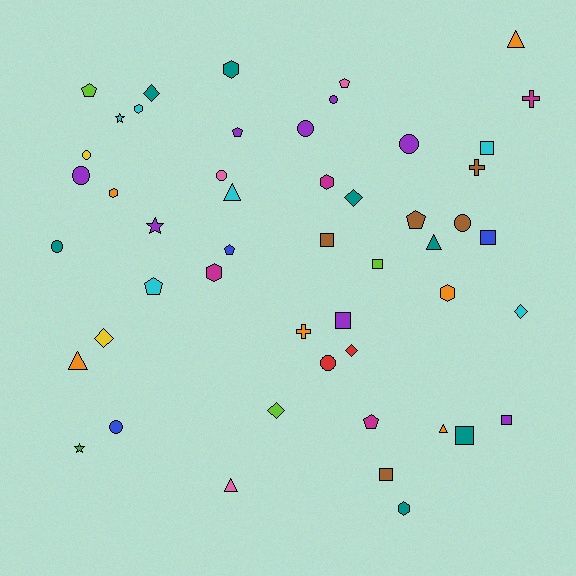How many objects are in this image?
There are 50 objects.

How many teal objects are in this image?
There are 7 teal objects.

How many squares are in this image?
There are 8 squares.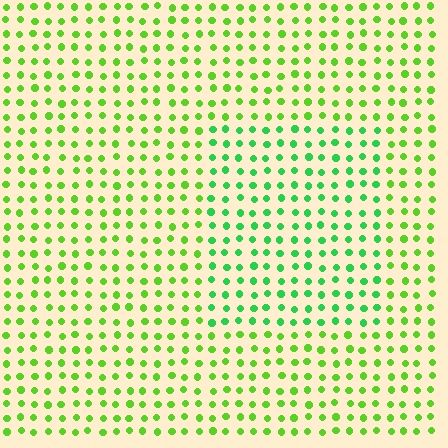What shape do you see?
I see a rectangle.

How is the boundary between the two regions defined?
The boundary is defined purely by a slight shift in hue (about 30 degrees). Spacing, size, and orientation are identical on both sides.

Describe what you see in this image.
The image is filled with small lime elements in a uniform arrangement. A rectangle-shaped region is visible where the elements are tinted to a slightly different hue, forming a subtle color boundary.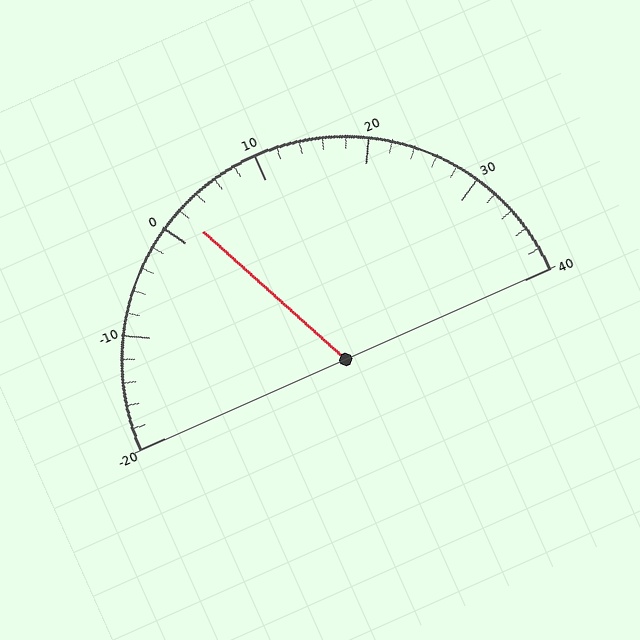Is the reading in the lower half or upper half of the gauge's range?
The reading is in the lower half of the range (-20 to 40).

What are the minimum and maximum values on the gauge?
The gauge ranges from -20 to 40.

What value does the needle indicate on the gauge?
The needle indicates approximately 2.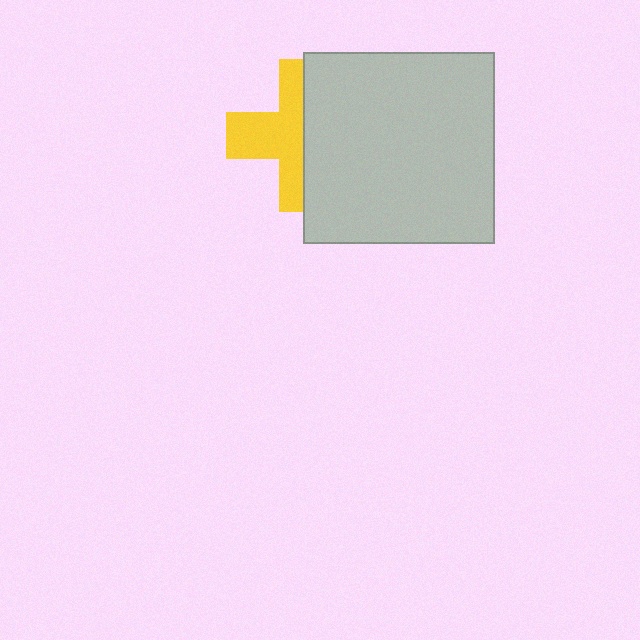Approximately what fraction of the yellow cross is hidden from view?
Roughly 49% of the yellow cross is hidden behind the light gray square.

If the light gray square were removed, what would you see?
You would see the complete yellow cross.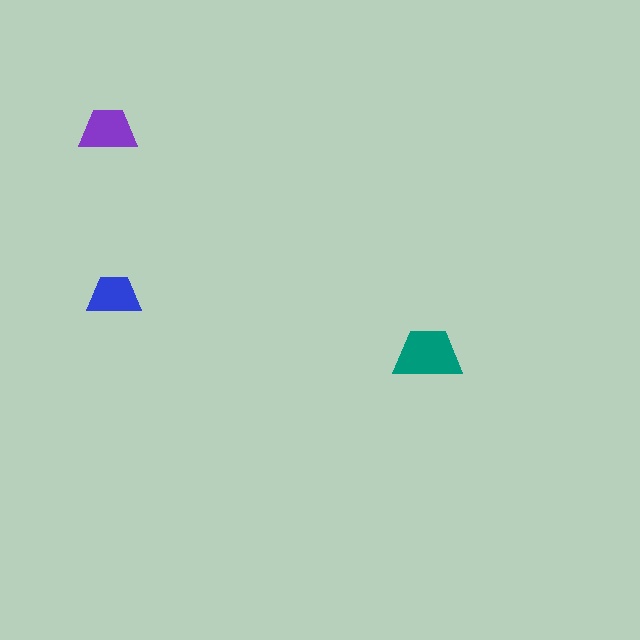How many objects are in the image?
There are 3 objects in the image.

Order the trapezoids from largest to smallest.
the teal one, the purple one, the blue one.